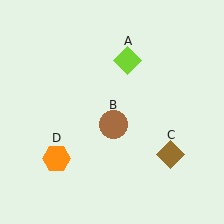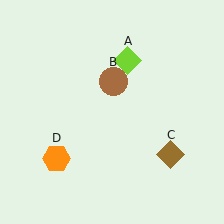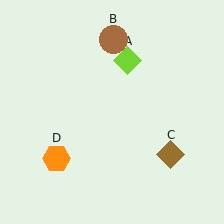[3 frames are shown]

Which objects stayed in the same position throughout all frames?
Lime diamond (object A) and brown diamond (object C) and orange hexagon (object D) remained stationary.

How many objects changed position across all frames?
1 object changed position: brown circle (object B).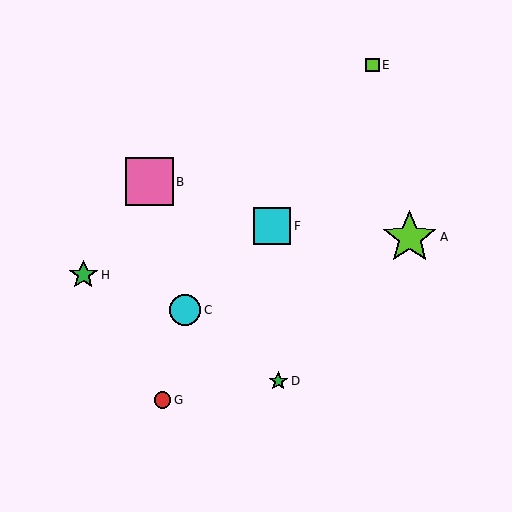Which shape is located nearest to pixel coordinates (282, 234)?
The cyan square (labeled F) at (272, 226) is nearest to that location.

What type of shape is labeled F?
Shape F is a cyan square.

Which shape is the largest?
The lime star (labeled A) is the largest.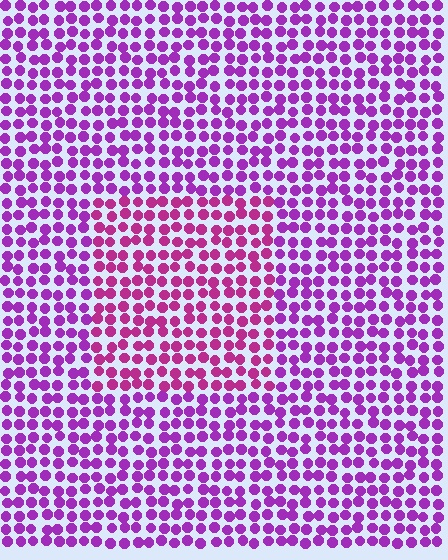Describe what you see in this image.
The image is filled with small purple elements in a uniform arrangement. A rectangle-shaped region is visible where the elements are tinted to a slightly different hue, forming a subtle color boundary.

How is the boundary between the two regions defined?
The boundary is defined purely by a slight shift in hue (about 30 degrees). Spacing, size, and orientation are identical on both sides.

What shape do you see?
I see a rectangle.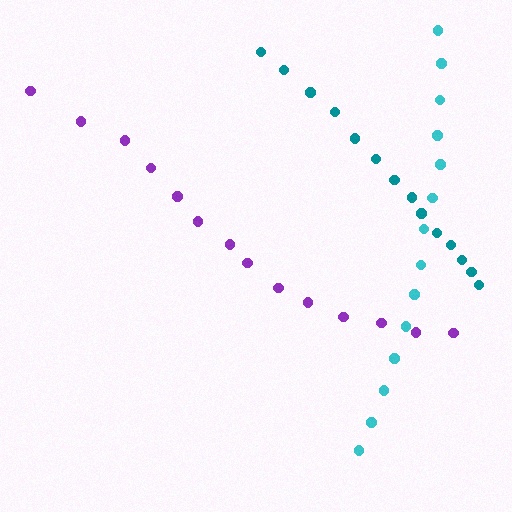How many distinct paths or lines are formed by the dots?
There are 3 distinct paths.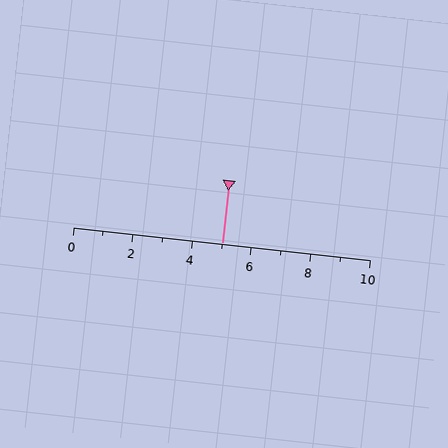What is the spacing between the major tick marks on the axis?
The major ticks are spaced 2 apart.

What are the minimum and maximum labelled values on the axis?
The axis runs from 0 to 10.